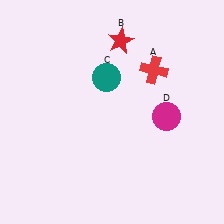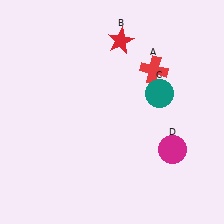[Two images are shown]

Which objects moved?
The objects that moved are: the teal circle (C), the magenta circle (D).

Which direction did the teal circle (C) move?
The teal circle (C) moved right.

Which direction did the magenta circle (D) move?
The magenta circle (D) moved down.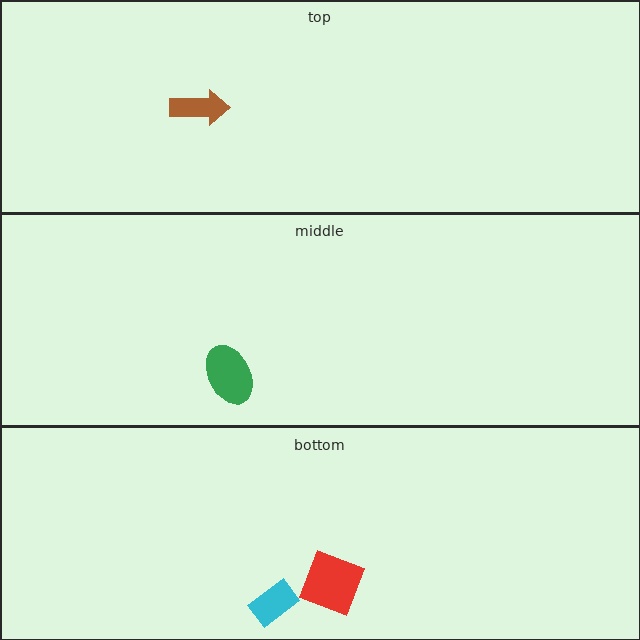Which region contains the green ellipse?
The middle region.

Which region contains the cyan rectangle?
The bottom region.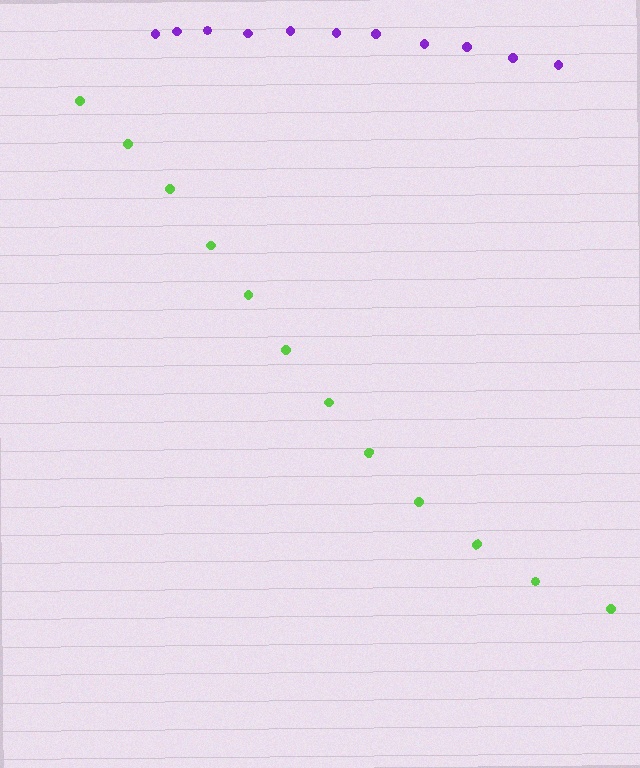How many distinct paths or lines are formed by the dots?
There are 2 distinct paths.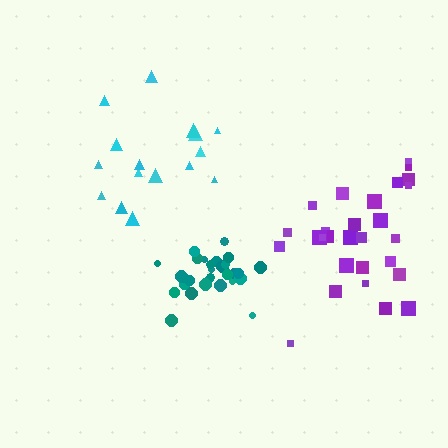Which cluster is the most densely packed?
Teal.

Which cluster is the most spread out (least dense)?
Cyan.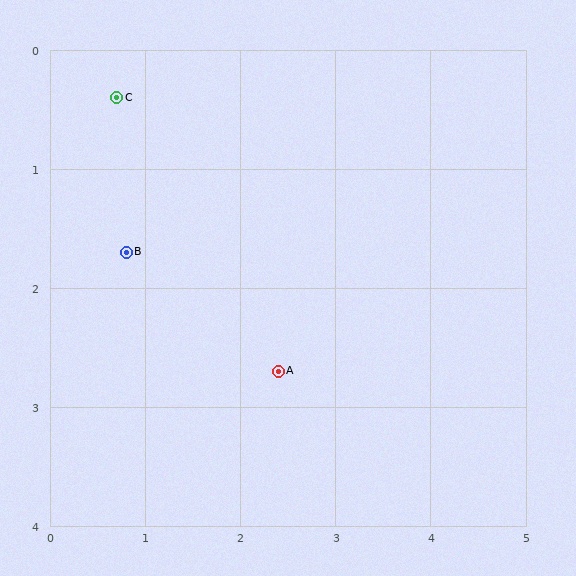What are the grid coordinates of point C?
Point C is at approximately (0.7, 0.4).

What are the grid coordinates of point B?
Point B is at approximately (0.8, 1.7).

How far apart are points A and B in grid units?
Points A and B are about 1.9 grid units apart.